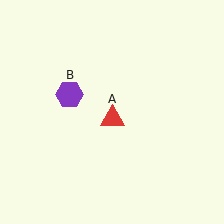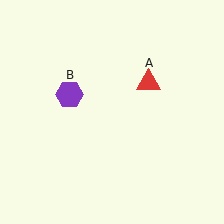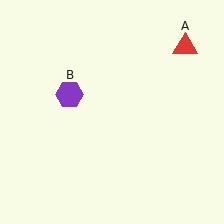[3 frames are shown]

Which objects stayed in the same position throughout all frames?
Purple hexagon (object B) remained stationary.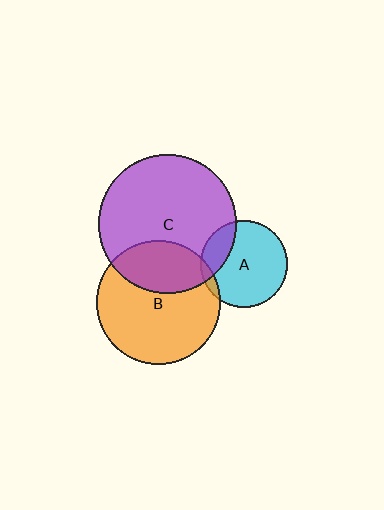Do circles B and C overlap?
Yes.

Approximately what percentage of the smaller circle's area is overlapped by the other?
Approximately 30%.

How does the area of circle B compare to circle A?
Approximately 2.0 times.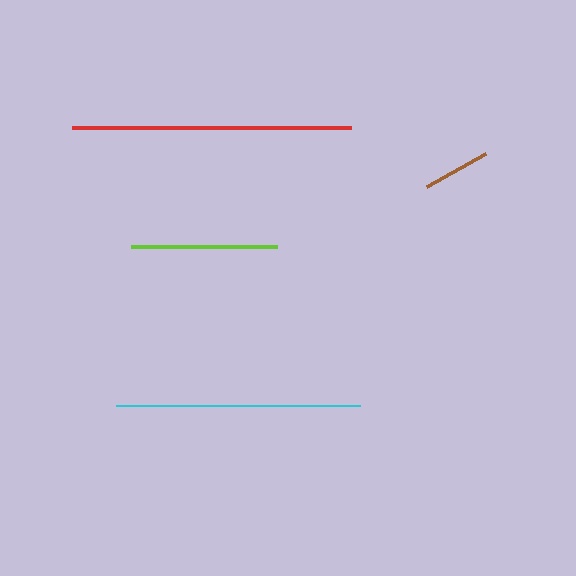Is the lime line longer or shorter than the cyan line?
The cyan line is longer than the lime line.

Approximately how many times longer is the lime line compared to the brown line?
The lime line is approximately 2.2 times the length of the brown line.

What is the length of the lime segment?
The lime segment is approximately 146 pixels long.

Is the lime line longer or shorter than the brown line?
The lime line is longer than the brown line.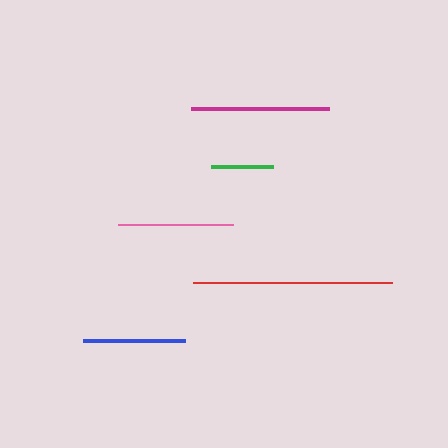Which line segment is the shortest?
The green line is the shortest at approximately 61 pixels.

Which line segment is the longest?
The red line is the longest at approximately 199 pixels.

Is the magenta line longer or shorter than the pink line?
The magenta line is longer than the pink line.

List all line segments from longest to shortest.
From longest to shortest: red, magenta, pink, blue, green.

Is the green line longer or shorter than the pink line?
The pink line is longer than the green line.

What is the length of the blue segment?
The blue segment is approximately 103 pixels long.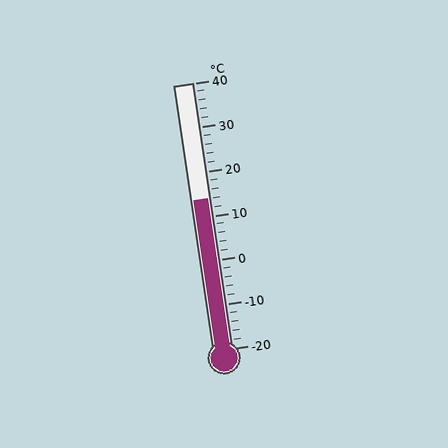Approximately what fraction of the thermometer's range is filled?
The thermometer is filled to approximately 55% of its range.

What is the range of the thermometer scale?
The thermometer scale ranges from -20°C to 40°C.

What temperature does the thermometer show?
The thermometer shows approximately 14°C.